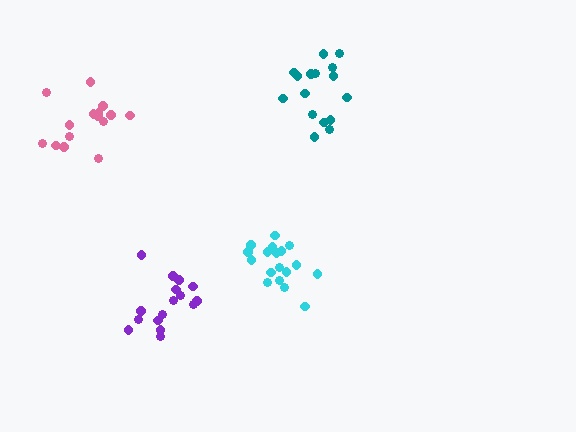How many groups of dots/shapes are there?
There are 4 groups.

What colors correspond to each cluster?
The clusters are colored: cyan, purple, pink, teal.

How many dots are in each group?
Group 1: 18 dots, Group 2: 16 dots, Group 3: 15 dots, Group 4: 16 dots (65 total).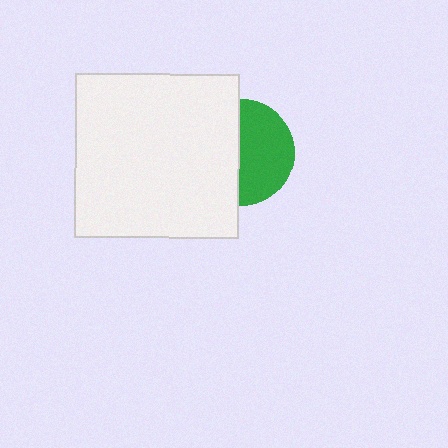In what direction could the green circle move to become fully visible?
The green circle could move right. That would shift it out from behind the white square entirely.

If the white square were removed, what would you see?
You would see the complete green circle.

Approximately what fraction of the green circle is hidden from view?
Roughly 49% of the green circle is hidden behind the white square.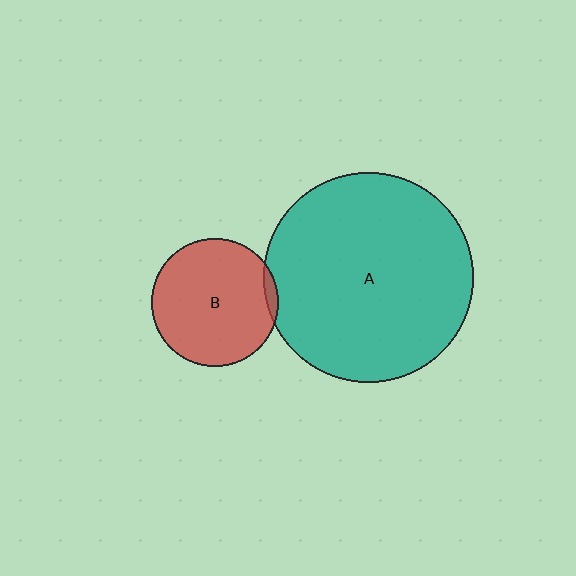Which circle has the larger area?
Circle A (teal).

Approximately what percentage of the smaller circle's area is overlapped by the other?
Approximately 5%.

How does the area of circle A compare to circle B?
Approximately 2.7 times.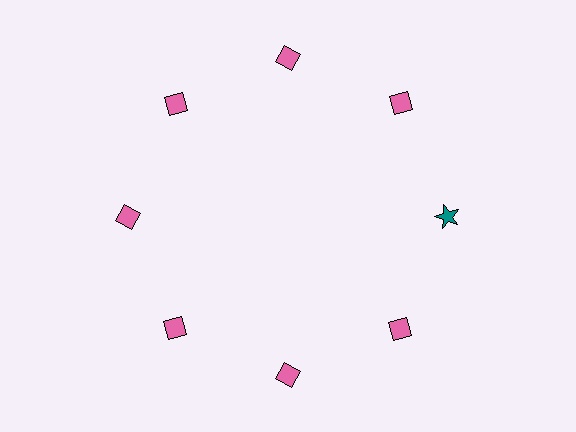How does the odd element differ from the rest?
It differs in both color (teal instead of pink) and shape (star instead of diamond).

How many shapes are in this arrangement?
There are 8 shapes arranged in a ring pattern.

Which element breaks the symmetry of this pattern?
The teal star at roughly the 3 o'clock position breaks the symmetry. All other shapes are pink diamonds.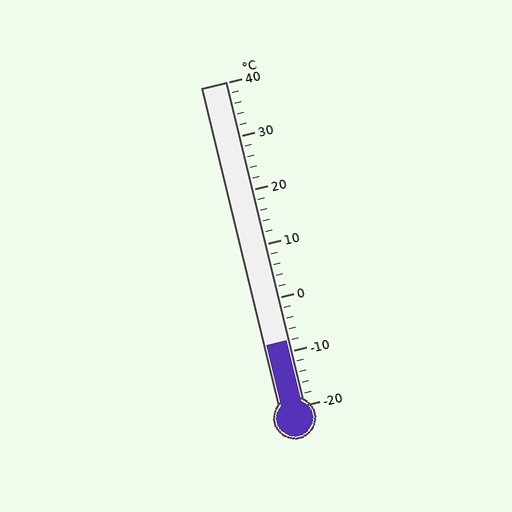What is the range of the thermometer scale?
The thermometer scale ranges from -20°C to 40°C.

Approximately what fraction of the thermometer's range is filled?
The thermometer is filled to approximately 20% of its range.